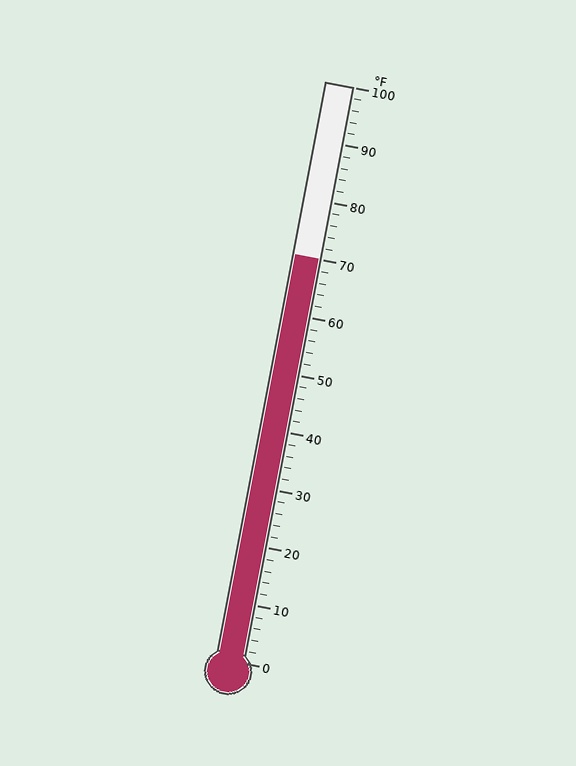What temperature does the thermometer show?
The thermometer shows approximately 70°F.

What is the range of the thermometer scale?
The thermometer scale ranges from 0°F to 100°F.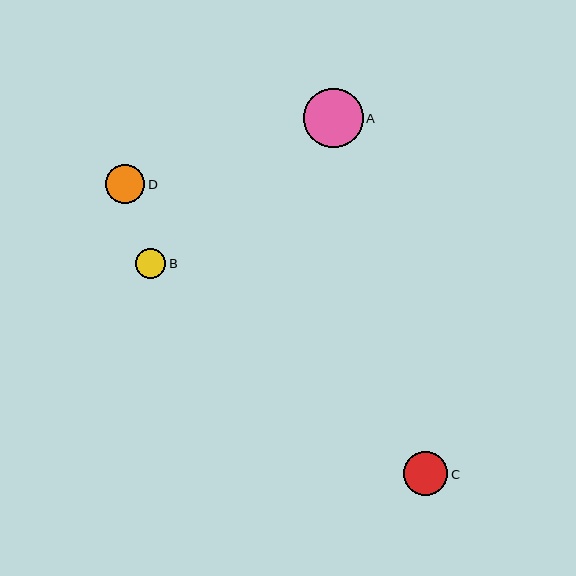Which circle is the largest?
Circle A is the largest with a size of approximately 59 pixels.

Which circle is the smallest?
Circle B is the smallest with a size of approximately 31 pixels.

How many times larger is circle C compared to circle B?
Circle C is approximately 1.5 times the size of circle B.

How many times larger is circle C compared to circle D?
Circle C is approximately 1.1 times the size of circle D.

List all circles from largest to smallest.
From largest to smallest: A, C, D, B.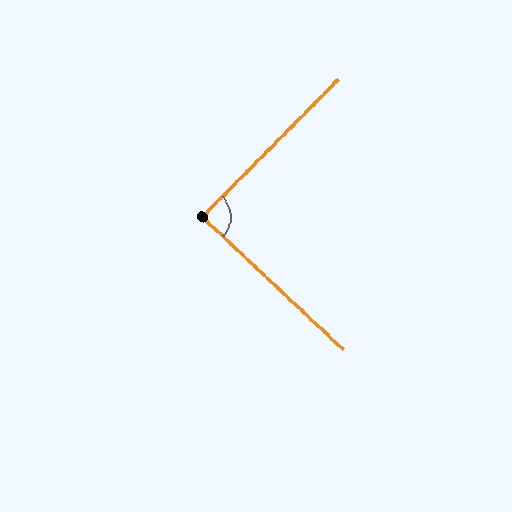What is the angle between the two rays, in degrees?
Approximately 89 degrees.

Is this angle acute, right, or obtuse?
It is approximately a right angle.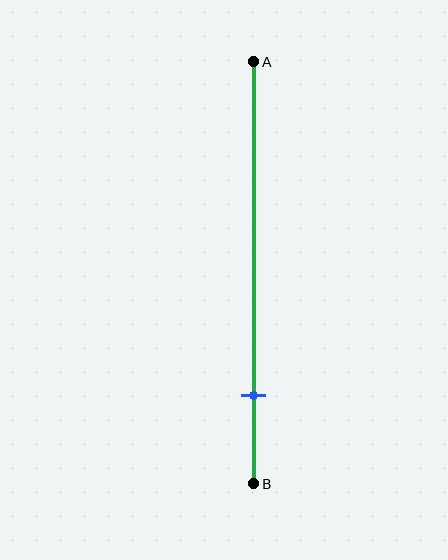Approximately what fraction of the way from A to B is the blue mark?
The blue mark is approximately 80% of the way from A to B.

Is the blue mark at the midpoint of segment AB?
No, the mark is at about 80% from A, not at the 50% midpoint.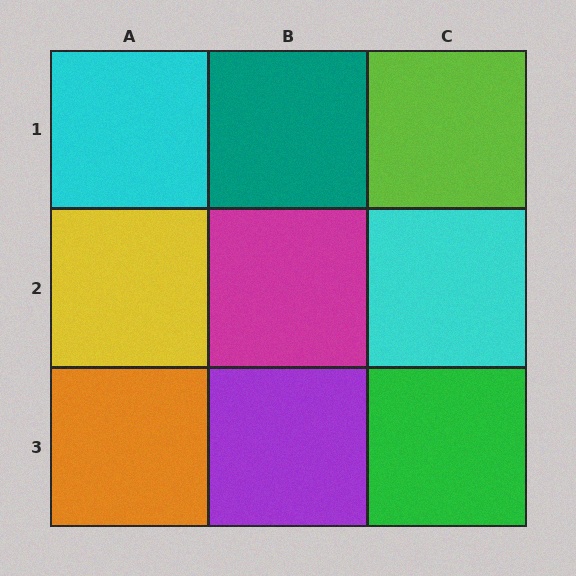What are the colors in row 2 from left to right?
Yellow, magenta, cyan.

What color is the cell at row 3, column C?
Green.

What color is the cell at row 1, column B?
Teal.